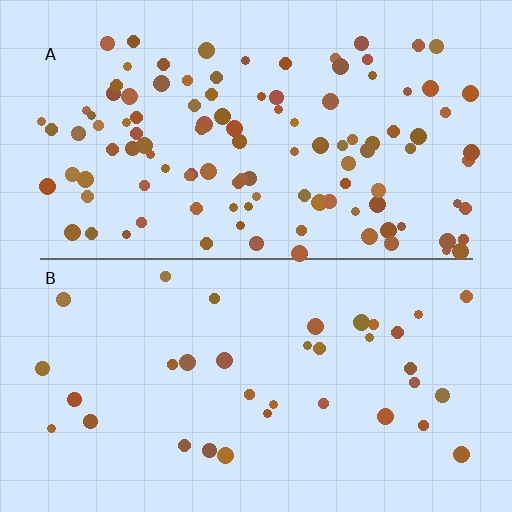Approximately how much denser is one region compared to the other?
Approximately 3.2× — region A over region B.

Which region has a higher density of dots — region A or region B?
A (the top).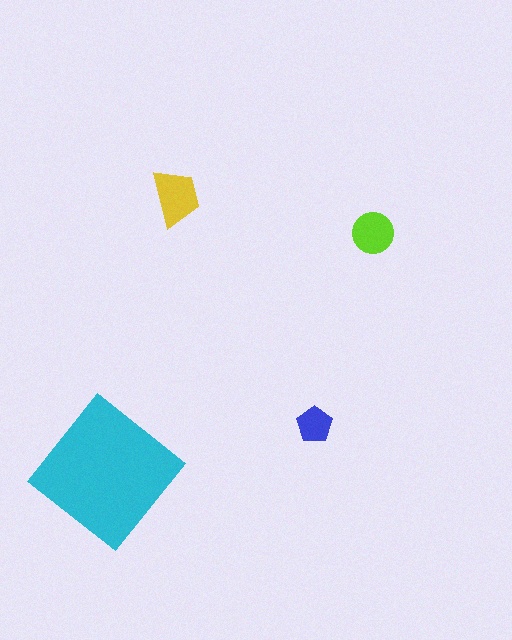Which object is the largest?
The cyan diamond.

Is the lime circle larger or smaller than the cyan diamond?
Smaller.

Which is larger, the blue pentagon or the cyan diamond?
The cyan diamond.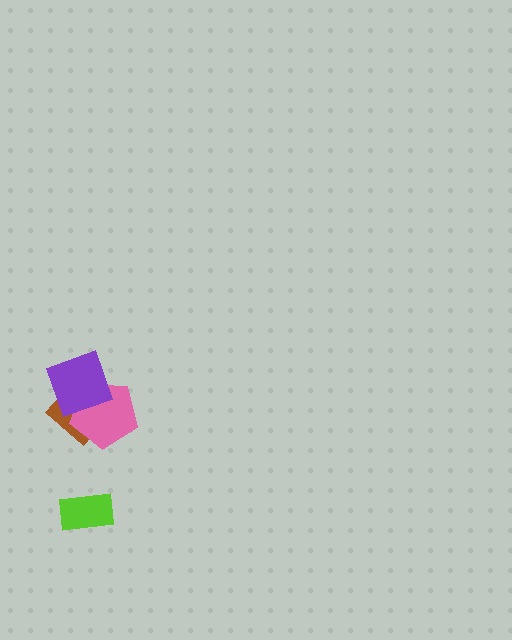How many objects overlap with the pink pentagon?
2 objects overlap with the pink pentagon.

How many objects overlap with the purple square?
2 objects overlap with the purple square.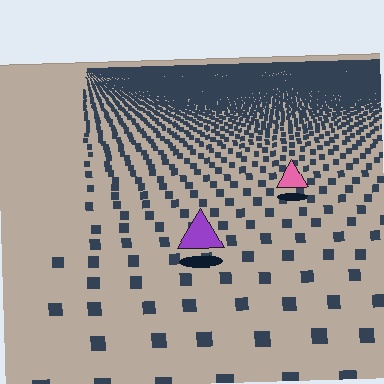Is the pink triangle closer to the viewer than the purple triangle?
No. The purple triangle is closer — you can tell from the texture gradient: the ground texture is coarser near it.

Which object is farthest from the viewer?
The pink triangle is farthest from the viewer. It appears smaller and the ground texture around it is denser.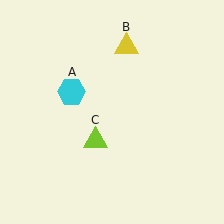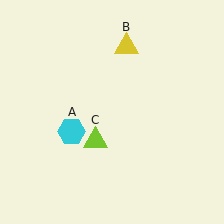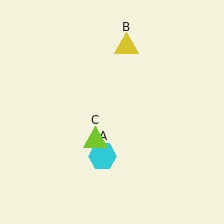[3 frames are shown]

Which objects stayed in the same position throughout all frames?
Yellow triangle (object B) and lime triangle (object C) remained stationary.